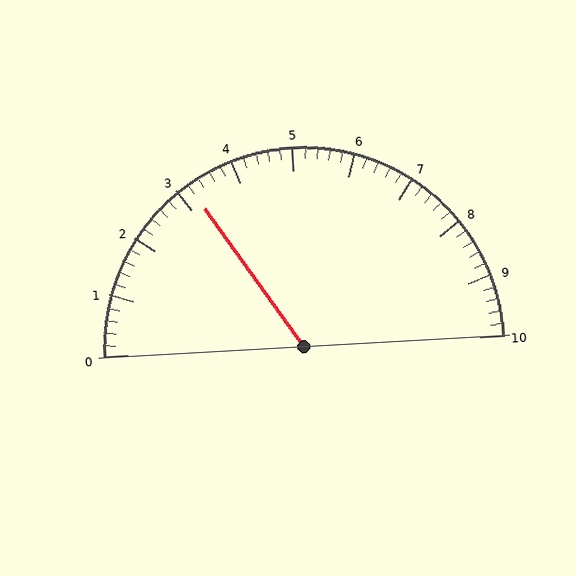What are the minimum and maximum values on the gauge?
The gauge ranges from 0 to 10.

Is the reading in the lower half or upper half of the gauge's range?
The reading is in the lower half of the range (0 to 10).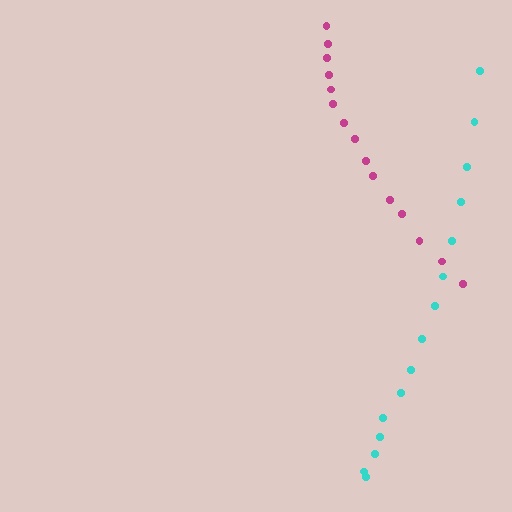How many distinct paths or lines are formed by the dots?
There are 2 distinct paths.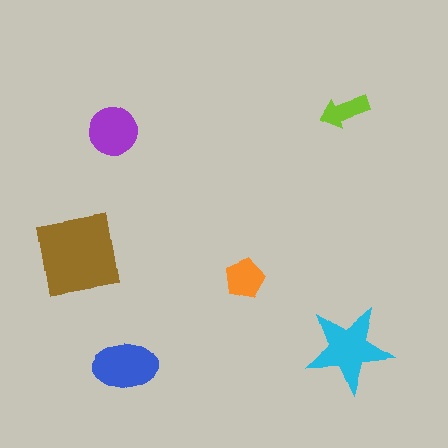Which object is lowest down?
The blue ellipse is bottommost.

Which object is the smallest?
The lime arrow.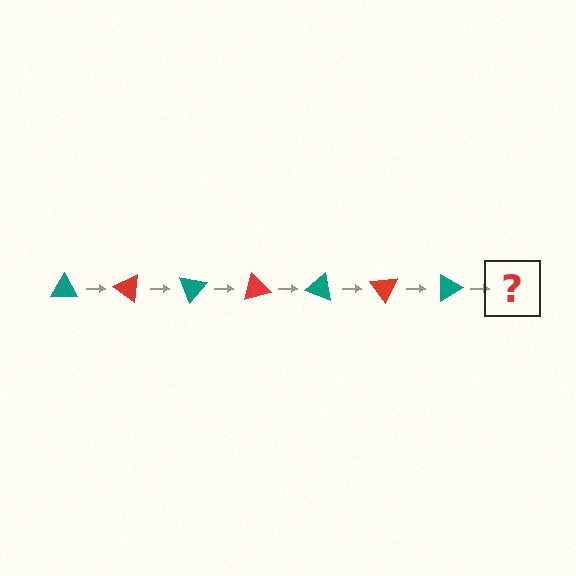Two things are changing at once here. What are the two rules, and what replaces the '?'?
The two rules are that it rotates 35 degrees each step and the color cycles through teal and red. The '?' should be a red triangle, rotated 245 degrees from the start.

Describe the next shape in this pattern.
It should be a red triangle, rotated 245 degrees from the start.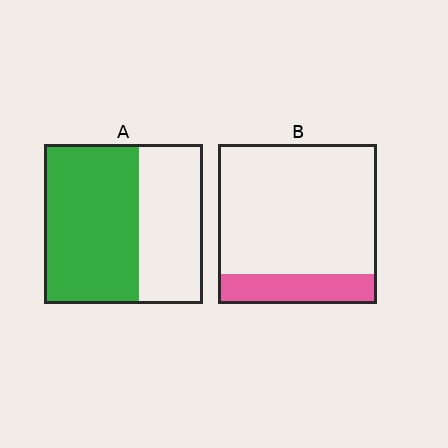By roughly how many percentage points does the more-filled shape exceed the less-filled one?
By roughly 40 percentage points (A over B).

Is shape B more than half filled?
No.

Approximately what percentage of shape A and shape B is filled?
A is approximately 60% and B is approximately 20%.